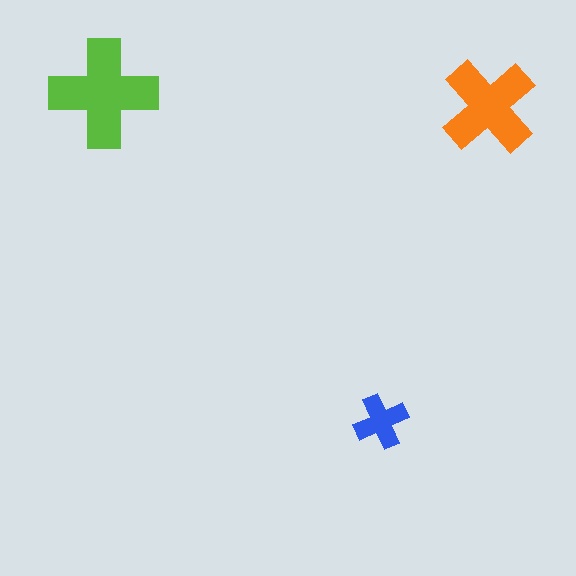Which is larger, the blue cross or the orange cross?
The orange one.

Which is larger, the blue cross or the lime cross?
The lime one.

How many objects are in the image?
There are 3 objects in the image.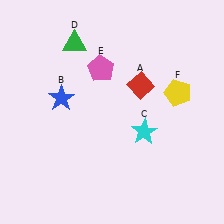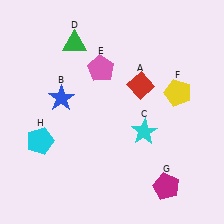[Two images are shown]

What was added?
A magenta pentagon (G), a cyan pentagon (H) were added in Image 2.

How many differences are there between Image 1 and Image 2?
There are 2 differences between the two images.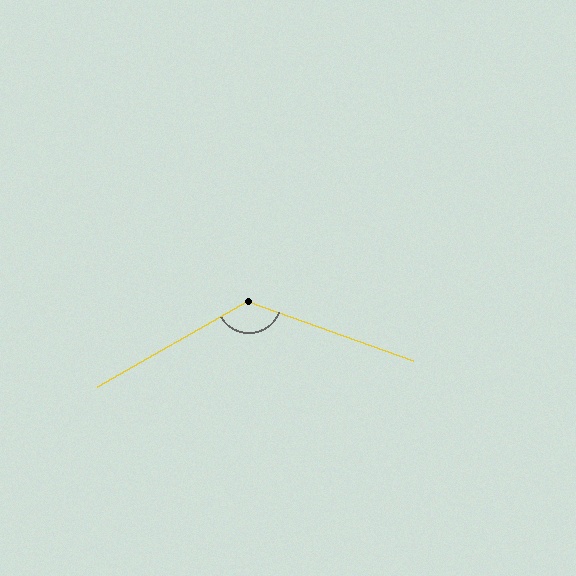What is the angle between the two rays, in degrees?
Approximately 131 degrees.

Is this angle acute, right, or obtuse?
It is obtuse.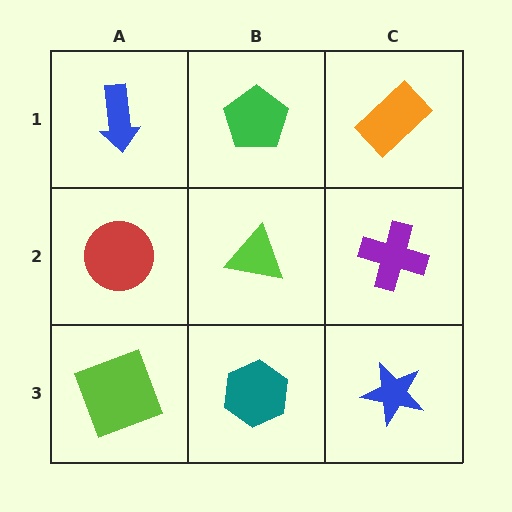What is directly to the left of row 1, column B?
A blue arrow.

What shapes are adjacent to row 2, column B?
A green pentagon (row 1, column B), a teal hexagon (row 3, column B), a red circle (row 2, column A), a purple cross (row 2, column C).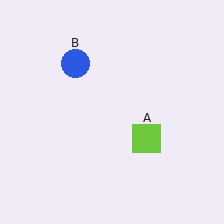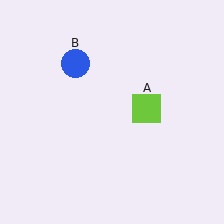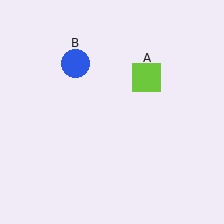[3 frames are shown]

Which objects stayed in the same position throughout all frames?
Blue circle (object B) remained stationary.